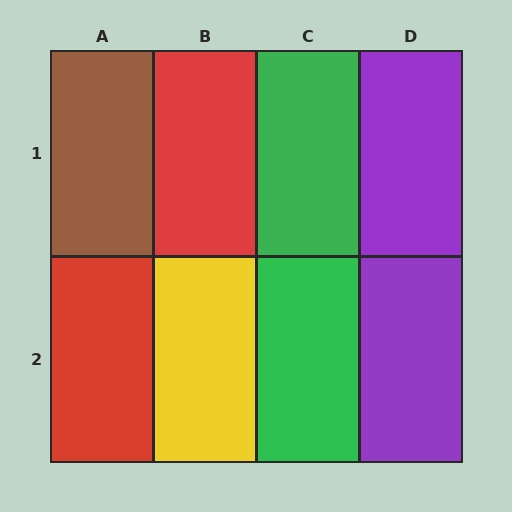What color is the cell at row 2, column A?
Red.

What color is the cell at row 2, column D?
Purple.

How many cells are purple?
2 cells are purple.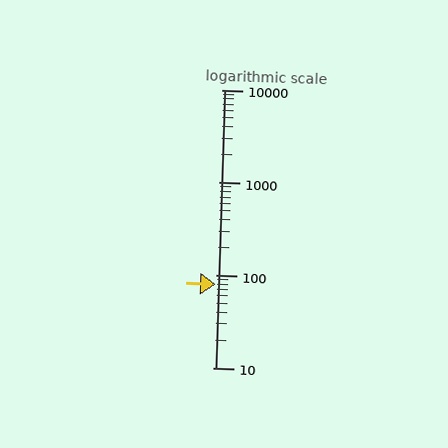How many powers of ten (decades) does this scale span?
The scale spans 3 decades, from 10 to 10000.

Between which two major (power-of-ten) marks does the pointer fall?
The pointer is between 10 and 100.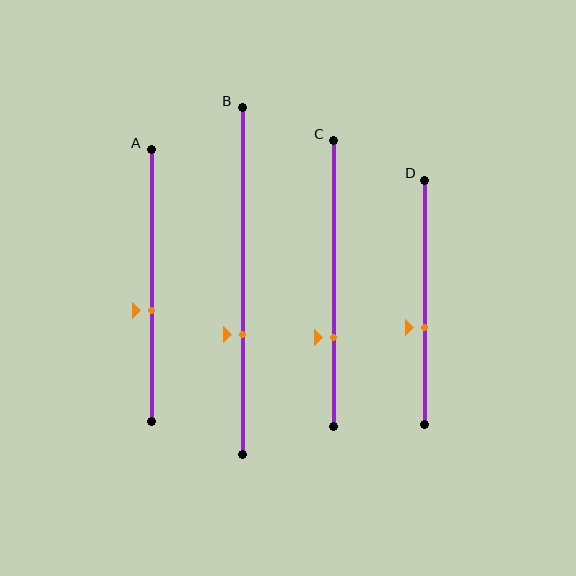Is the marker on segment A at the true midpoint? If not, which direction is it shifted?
No, the marker on segment A is shifted downward by about 9% of the segment length.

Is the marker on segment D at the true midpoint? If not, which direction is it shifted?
No, the marker on segment D is shifted downward by about 10% of the segment length.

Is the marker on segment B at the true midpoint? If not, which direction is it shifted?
No, the marker on segment B is shifted downward by about 15% of the segment length.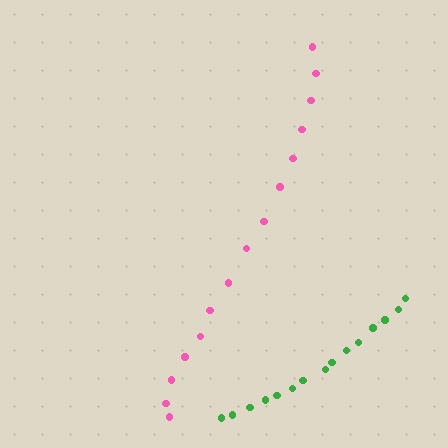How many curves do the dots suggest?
There are 2 distinct paths.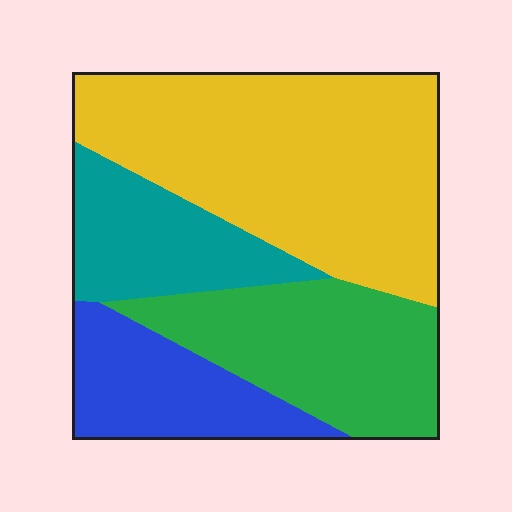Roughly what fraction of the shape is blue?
Blue takes up about one sixth (1/6) of the shape.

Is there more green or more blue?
Green.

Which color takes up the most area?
Yellow, at roughly 45%.